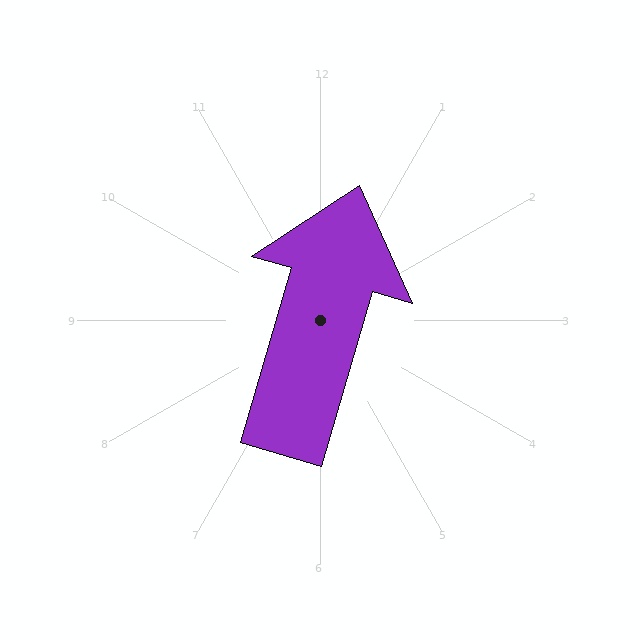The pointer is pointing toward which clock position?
Roughly 1 o'clock.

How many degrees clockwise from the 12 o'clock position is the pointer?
Approximately 16 degrees.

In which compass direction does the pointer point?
North.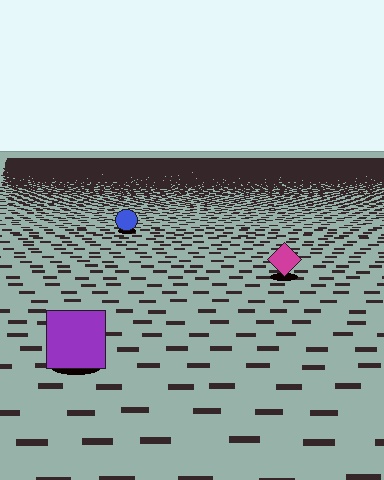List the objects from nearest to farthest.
From nearest to farthest: the purple square, the magenta diamond, the blue circle.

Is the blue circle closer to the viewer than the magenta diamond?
No. The magenta diamond is closer — you can tell from the texture gradient: the ground texture is coarser near it.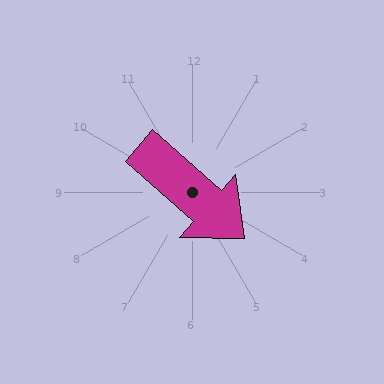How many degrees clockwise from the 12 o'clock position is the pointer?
Approximately 131 degrees.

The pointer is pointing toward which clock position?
Roughly 4 o'clock.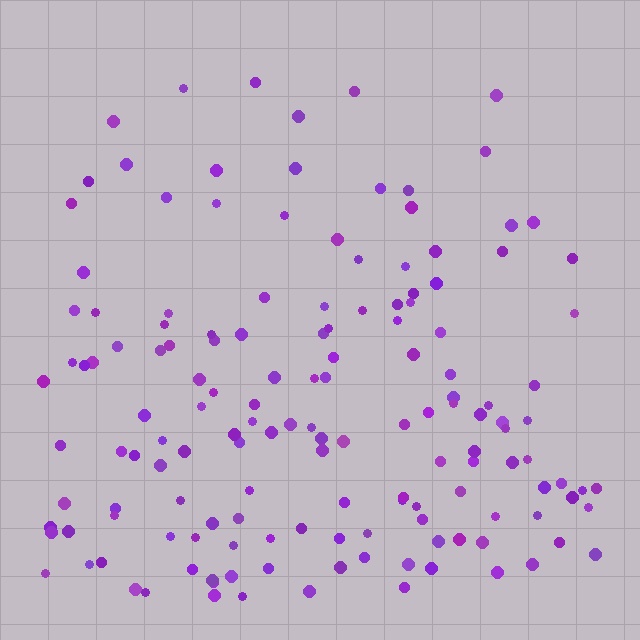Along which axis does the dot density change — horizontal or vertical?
Vertical.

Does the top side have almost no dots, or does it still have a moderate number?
Still a moderate number, just noticeably fewer than the bottom.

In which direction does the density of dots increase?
From top to bottom, with the bottom side densest.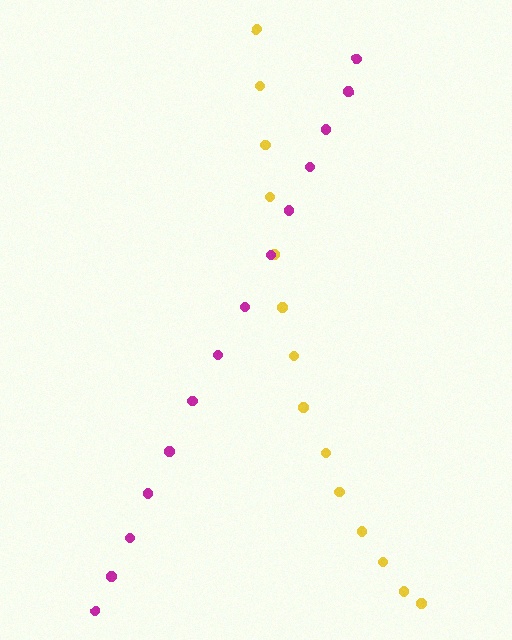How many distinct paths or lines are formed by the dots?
There are 2 distinct paths.